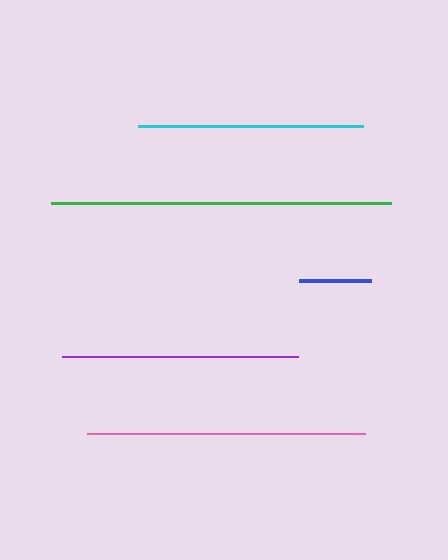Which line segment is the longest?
The green line is the longest at approximately 340 pixels.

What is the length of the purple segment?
The purple segment is approximately 236 pixels long.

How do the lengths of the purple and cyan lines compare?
The purple and cyan lines are approximately the same length.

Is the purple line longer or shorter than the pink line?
The pink line is longer than the purple line.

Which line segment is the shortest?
The blue line is the shortest at approximately 72 pixels.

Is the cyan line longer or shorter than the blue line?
The cyan line is longer than the blue line.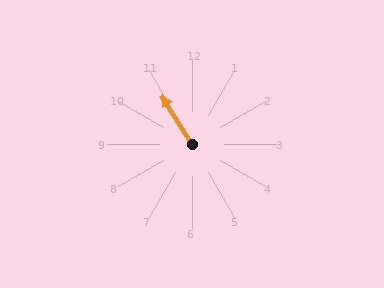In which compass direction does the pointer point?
Northwest.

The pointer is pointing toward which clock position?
Roughly 11 o'clock.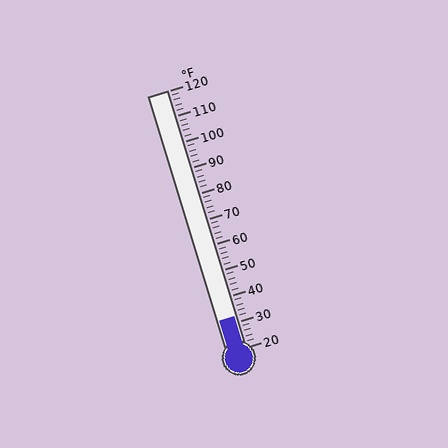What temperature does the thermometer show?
The thermometer shows approximately 32°F.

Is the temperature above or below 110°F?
The temperature is below 110°F.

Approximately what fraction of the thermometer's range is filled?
The thermometer is filled to approximately 10% of its range.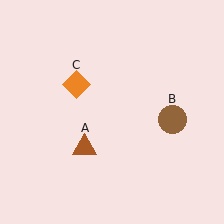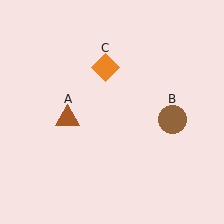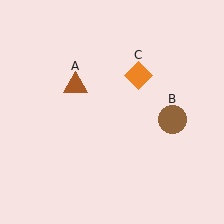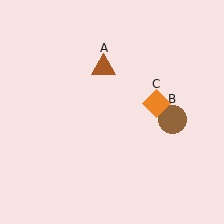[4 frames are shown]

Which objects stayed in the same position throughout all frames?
Brown circle (object B) remained stationary.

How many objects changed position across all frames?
2 objects changed position: brown triangle (object A), orange diamond (object C).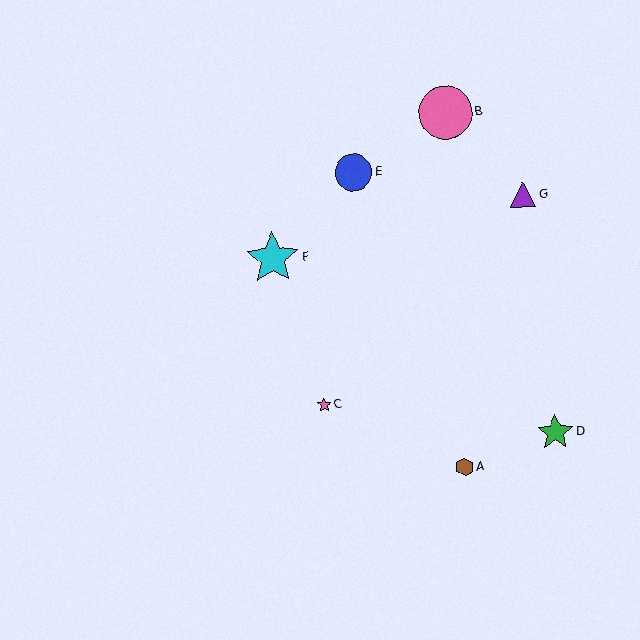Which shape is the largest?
The cyan star (labeled F) is the largest.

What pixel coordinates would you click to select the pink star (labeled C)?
Click at (324, 405) to select the pink star C.